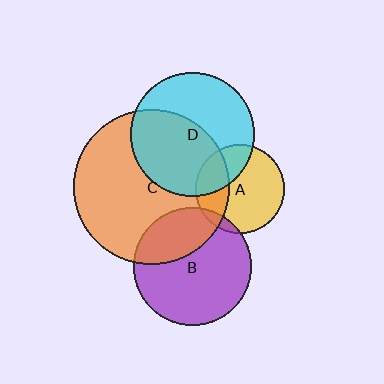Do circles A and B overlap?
Yes.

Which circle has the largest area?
Circle C (orange).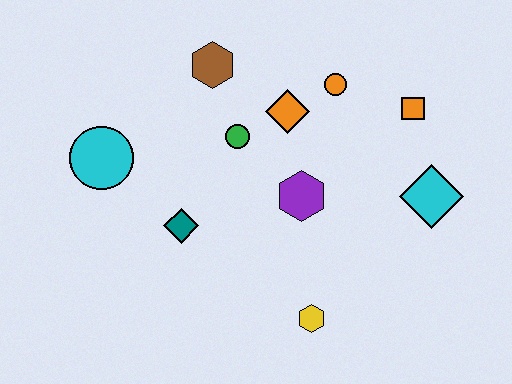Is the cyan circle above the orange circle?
No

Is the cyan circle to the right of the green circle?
No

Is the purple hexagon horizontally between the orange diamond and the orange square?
Yes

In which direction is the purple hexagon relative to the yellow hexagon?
The purple hexagon is above the yellow hexagon.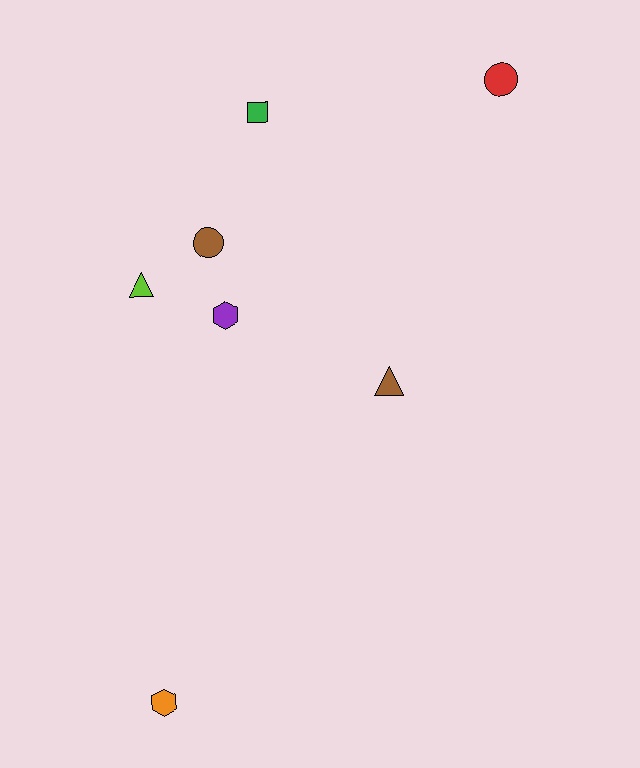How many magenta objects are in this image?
There are no magenta objects.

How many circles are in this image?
There are 2 circles.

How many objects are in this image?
There are 7 objects.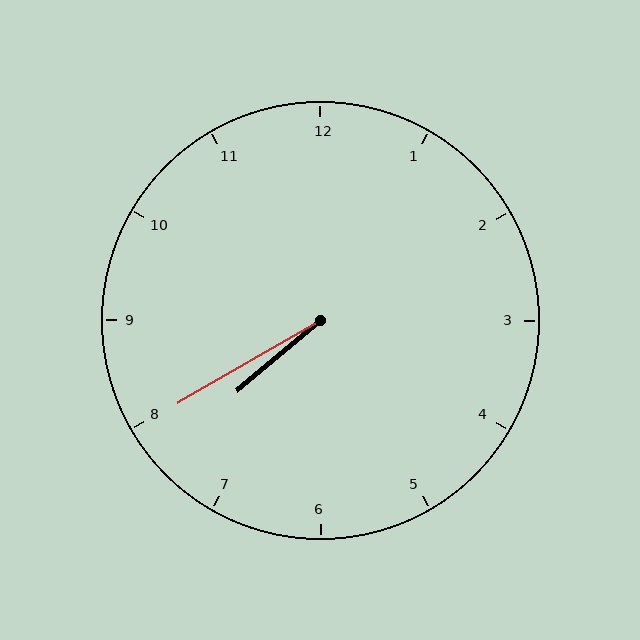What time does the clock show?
7:40.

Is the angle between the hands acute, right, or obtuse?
It is acute.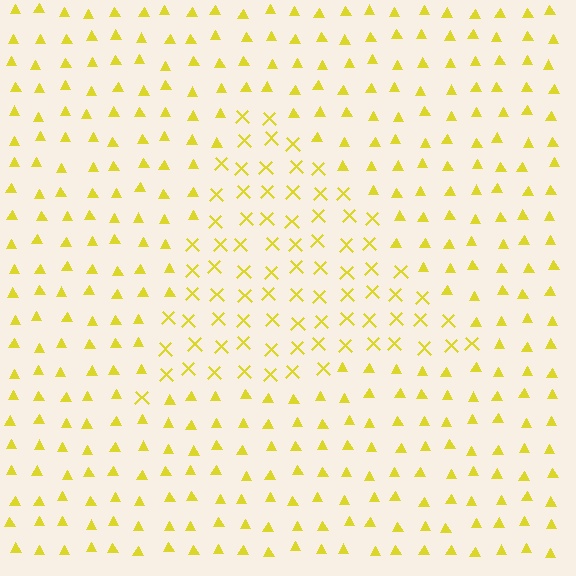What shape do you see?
I see a triangle.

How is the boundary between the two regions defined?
The boundary is defined by a change in element shape: X marks inside vs. triangles outside. All elements share the same color and spacing.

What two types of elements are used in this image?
The image uses X marks inside the triangle region and triangles outside it.